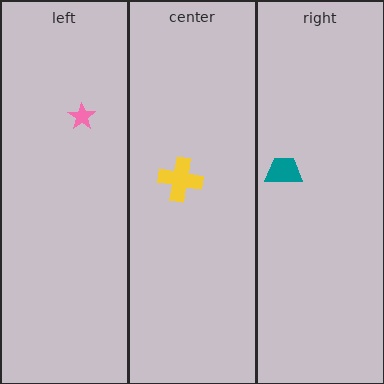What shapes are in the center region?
The yellow cross.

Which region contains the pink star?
The left region.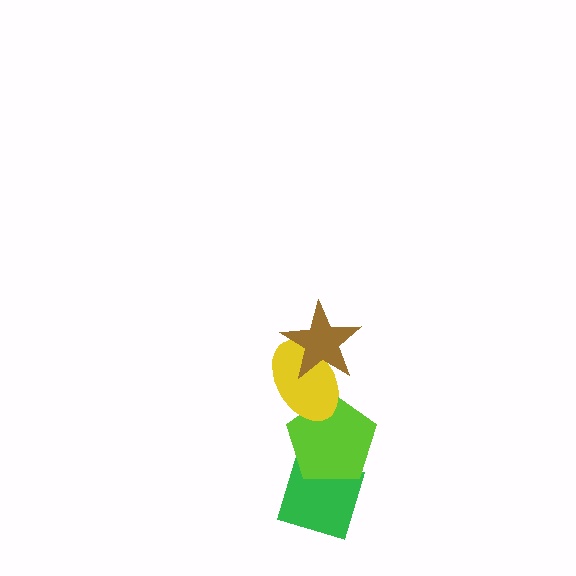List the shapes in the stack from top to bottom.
From top to bottom: the brown star, the yellow ellipse, the lime pentagon, the green diamond.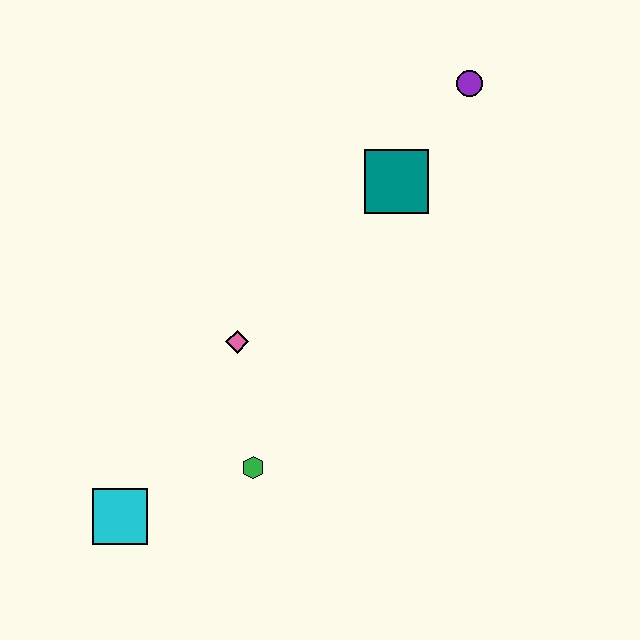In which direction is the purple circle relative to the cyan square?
The purple circle is above the cyan square.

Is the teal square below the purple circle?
Yes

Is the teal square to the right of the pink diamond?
Yes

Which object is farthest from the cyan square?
The purple circle is farthest from the cyan square.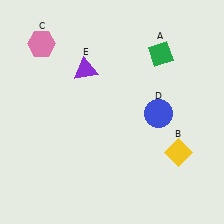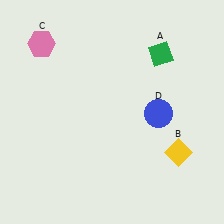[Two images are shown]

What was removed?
The purple triangle (E) was removed in Image 2.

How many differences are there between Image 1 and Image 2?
There is 1 difference between the two images.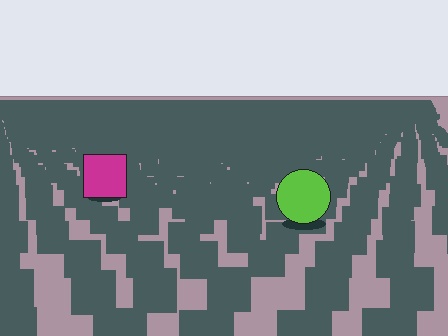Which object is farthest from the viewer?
The magenta square is farthest from the viewer. It appears smaller and the ground texture around it is denser.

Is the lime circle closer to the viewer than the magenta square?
Yes. The lime circle is closer — you can tell from the texture gradient: the ground texture is coarser near it.